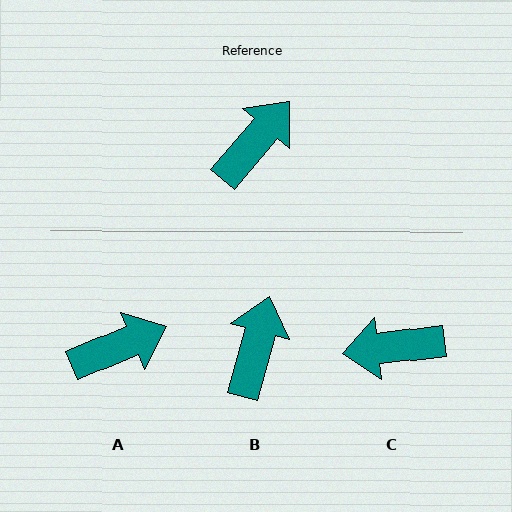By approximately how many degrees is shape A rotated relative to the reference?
Approximately 27 degrees clockwise.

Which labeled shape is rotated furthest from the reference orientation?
C, about 138 degrees away.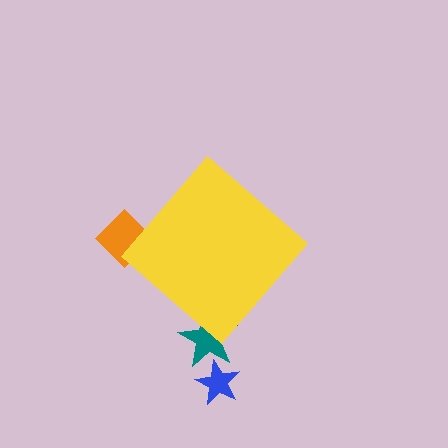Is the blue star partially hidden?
No, the blue star is fully visible.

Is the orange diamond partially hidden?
Yes, the orange diamond is partially hidden behind the yellow diamond.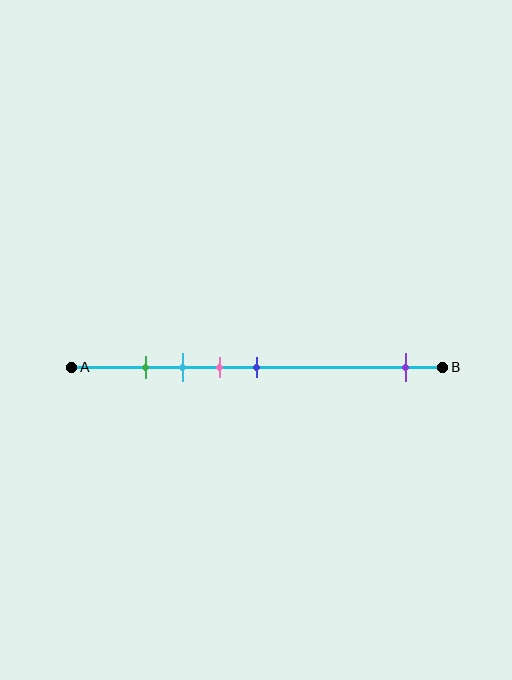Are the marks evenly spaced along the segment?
No, the marks are not evenly spaced.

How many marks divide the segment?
There are 5 marks dividing the segment.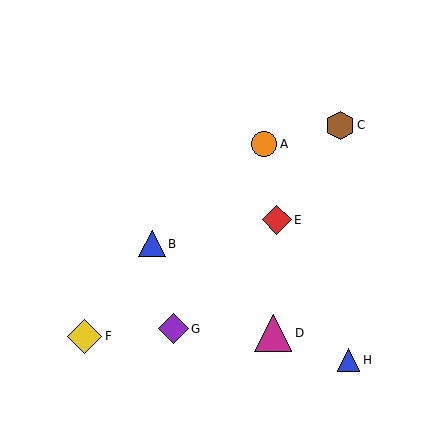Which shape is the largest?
The magenta triangle (labeled D) is the largest.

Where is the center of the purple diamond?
The center of the purple diamond is at (174, 329).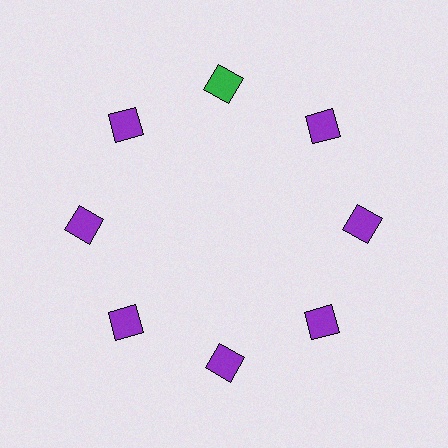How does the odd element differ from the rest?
It has a different color: green instead of purple.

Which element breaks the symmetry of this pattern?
The green square at roughly the 12 o'clock position breaks the symmetry. All other shapes are purple squares.